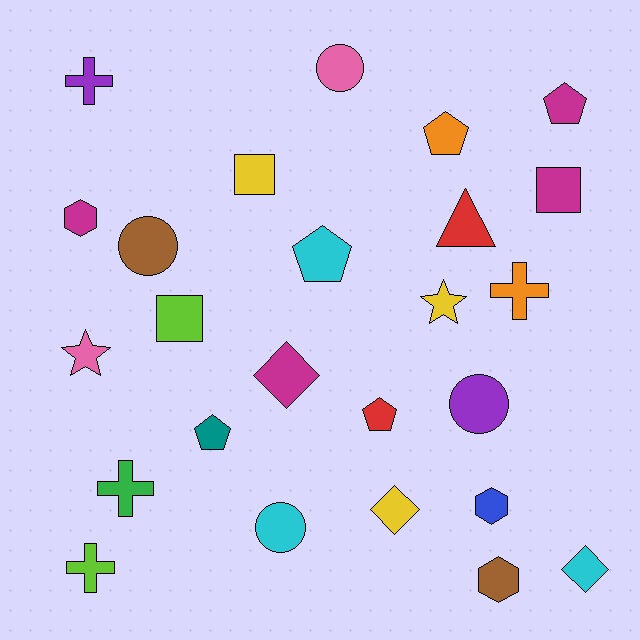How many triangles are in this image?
There is 1 triangle.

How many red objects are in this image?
There are 2 red objects.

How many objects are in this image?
There are 25 objects.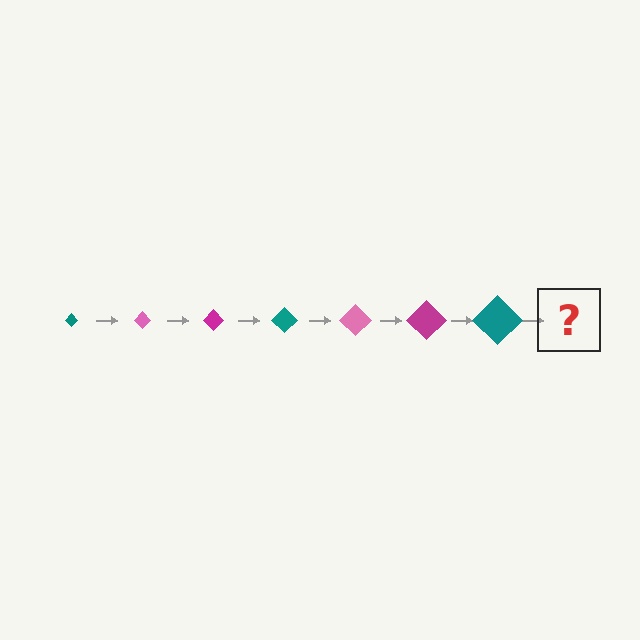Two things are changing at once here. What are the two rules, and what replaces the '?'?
The two rules are that the diamond grows larger each step and the color cycles through teal, pink, and magenta. The '?' should be a pink diamond, larger than the previous one.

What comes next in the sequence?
The next element should be a pink diamond, larger than the previous one.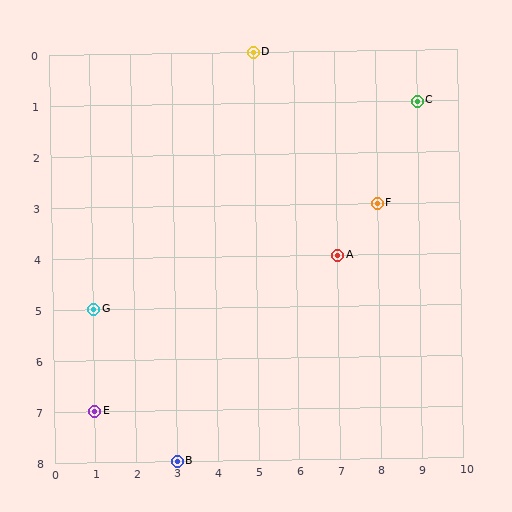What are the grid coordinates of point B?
Point B is at grid coordinates (3, 8).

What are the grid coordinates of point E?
Point E is at grid coordinates (1, 7).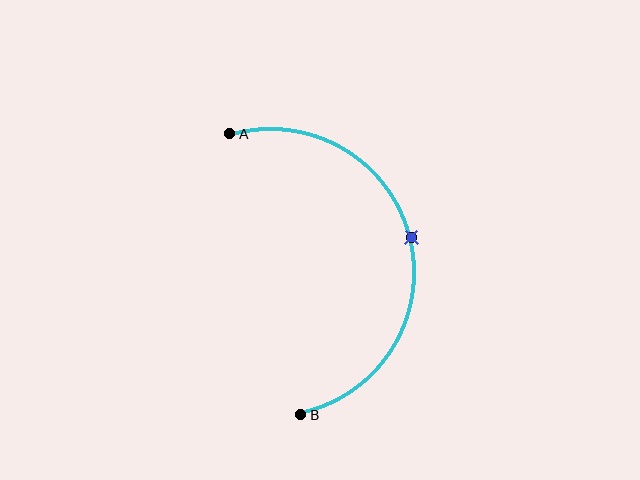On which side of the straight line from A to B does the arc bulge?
The arc bulges to the right of the straight line connecting A and B.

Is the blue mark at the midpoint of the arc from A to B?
Yes. The blue mark lies on the arc at equal arc-length from both A and B — it is the arc midpoint.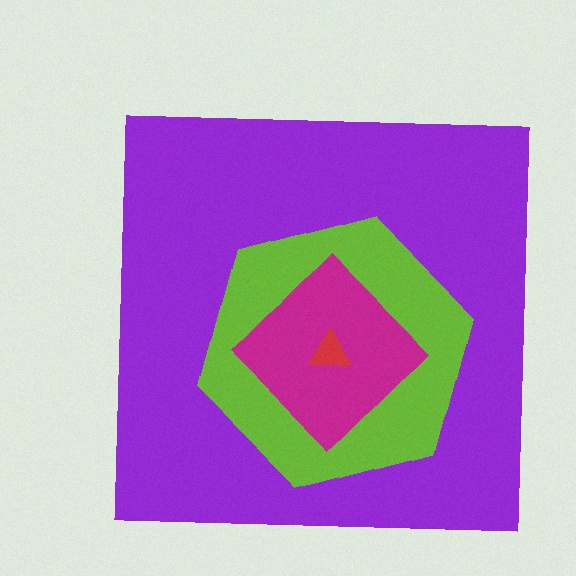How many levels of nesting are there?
4.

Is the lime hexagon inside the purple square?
Yes.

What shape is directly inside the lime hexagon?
The magenta diamond.